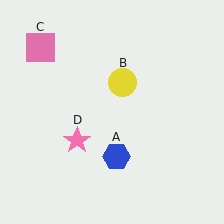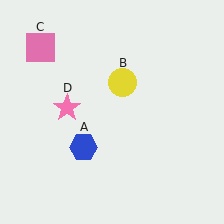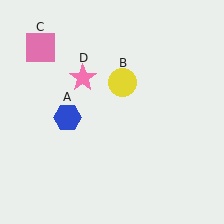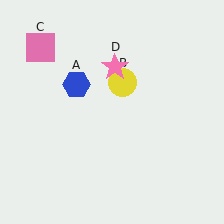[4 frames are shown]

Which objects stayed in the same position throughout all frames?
Yellow circle (object B) and pink square (object C) remained stationary.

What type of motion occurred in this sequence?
The blue hexagon (object A), pink star (object D) rotated clockwise around the center of the scene.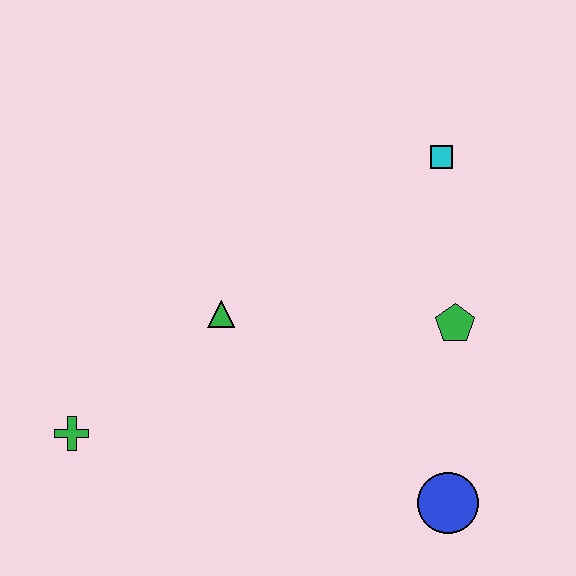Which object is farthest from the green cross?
The cyan square is farthest from the green cross.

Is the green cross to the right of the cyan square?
No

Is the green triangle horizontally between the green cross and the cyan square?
Yes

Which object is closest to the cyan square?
The green pentagon is closest to the cyan square.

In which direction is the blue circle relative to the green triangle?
The blue circle is to the right of the green triangle.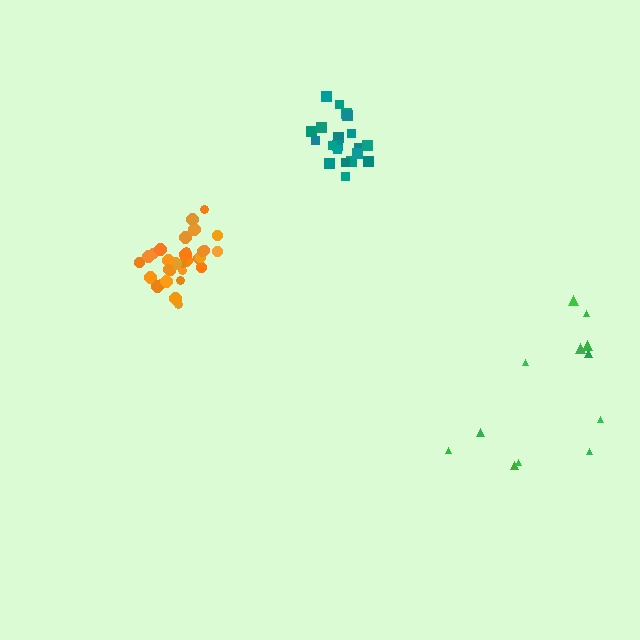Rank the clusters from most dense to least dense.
orange, teal, green.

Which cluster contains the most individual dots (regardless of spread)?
Orange (32).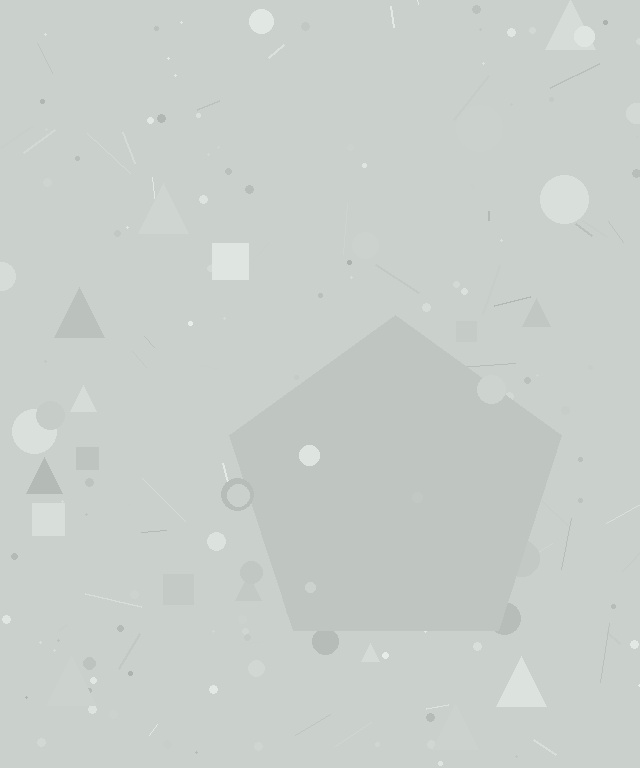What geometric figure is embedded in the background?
A pentagon is embedded in the background.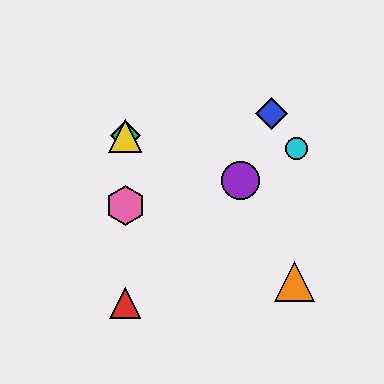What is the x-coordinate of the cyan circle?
The cyan circle is at x≈297.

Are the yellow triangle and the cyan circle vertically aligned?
No, the yellow triangle is at x≈125 and the cyan circle is at x≈297.